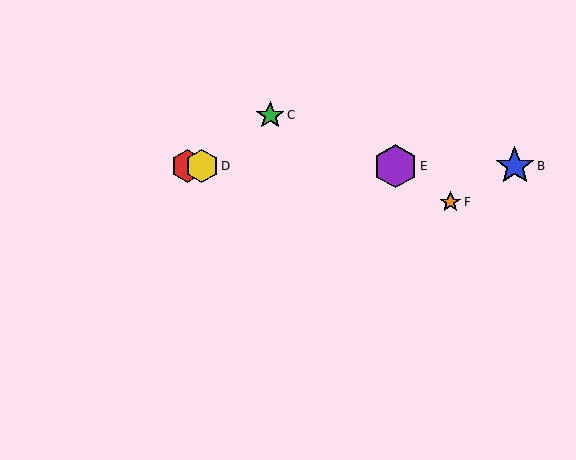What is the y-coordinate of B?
Object B is at y≈166.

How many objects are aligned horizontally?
4 objects (A, B, D, E) are aligned horizontally.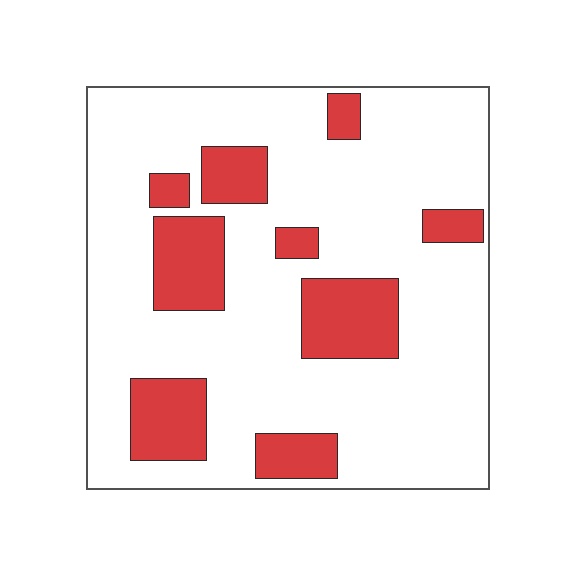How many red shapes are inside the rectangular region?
9.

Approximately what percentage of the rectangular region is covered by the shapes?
Approximately 20%.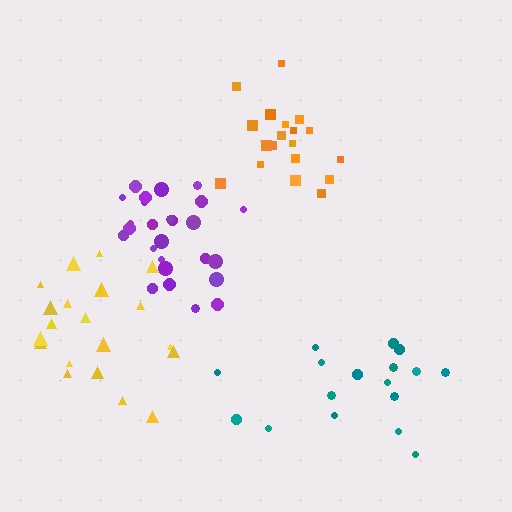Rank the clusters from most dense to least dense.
purple, orange, yellow, teal.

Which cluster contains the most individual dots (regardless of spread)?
Purple (26).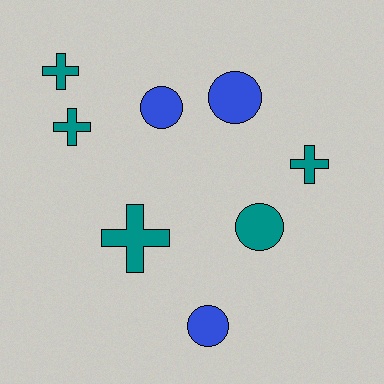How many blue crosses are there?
There are no blue crosses.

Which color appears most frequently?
Teal, with 5 objects.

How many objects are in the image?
There are 8 objects.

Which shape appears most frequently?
Cross, with 4 objects.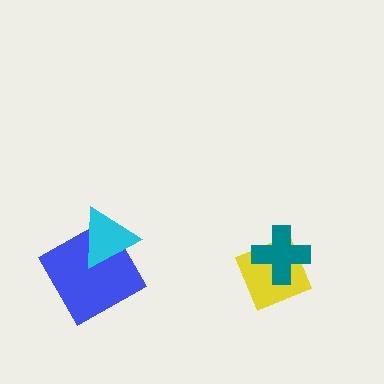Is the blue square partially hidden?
Yes, it is partially covered by another shape.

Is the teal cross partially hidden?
No, no other shape covers it.